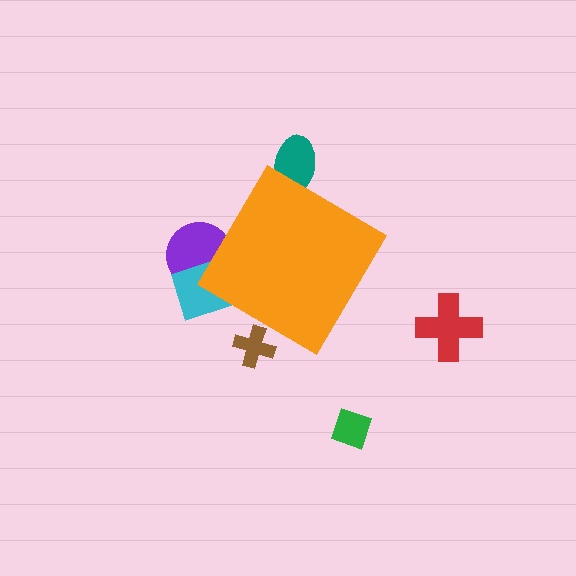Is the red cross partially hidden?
No, the red cross is fully visible.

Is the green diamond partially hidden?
No, the green diamond is fully visible.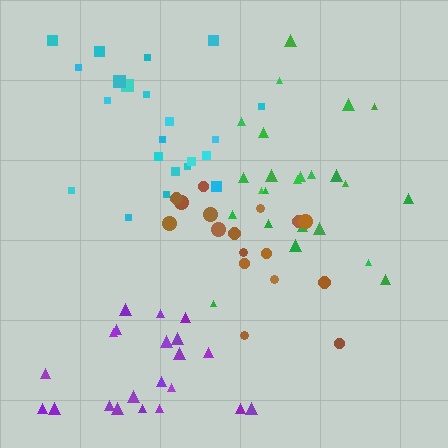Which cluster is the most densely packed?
Brown.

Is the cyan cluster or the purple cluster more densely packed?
Purple.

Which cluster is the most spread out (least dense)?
Cyan.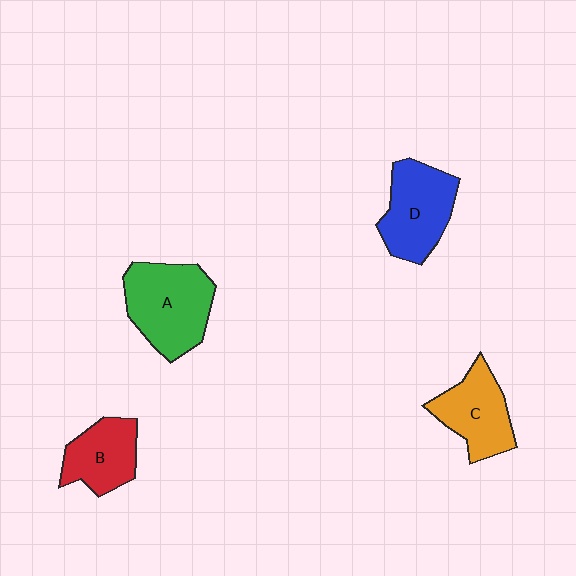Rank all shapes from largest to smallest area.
From largest to smallest: A (green), D (blue), C (orange), B (red).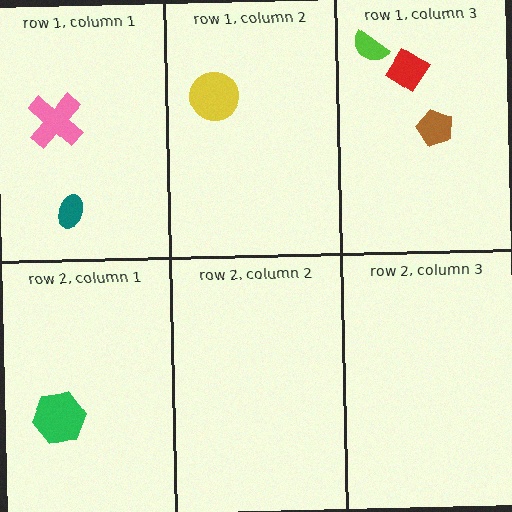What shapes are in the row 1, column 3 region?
The brown pentagon, the lime semicircle, the red diamond.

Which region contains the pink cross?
The row 1, column 1 region.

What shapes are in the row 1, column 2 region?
The yellow circle.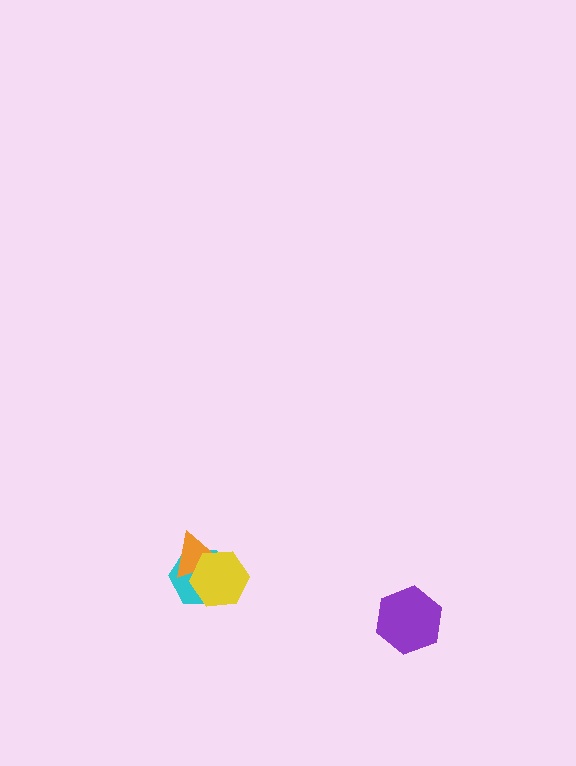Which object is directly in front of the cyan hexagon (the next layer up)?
The orange triangle is directly in front of the cyan hexagon.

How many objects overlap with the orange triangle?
2 objects overlap with the orange triangle.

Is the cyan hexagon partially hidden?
Yes, it is partially covered by another shape.